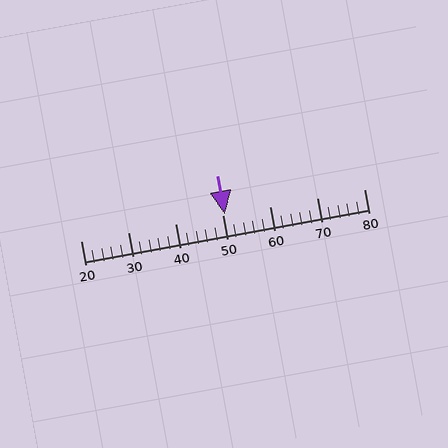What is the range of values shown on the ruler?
The ruler shows values from 20 to 80.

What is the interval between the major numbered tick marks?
The major tick marks are spaced 10 units apart.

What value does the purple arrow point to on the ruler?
The purple arrow points to approximately 51.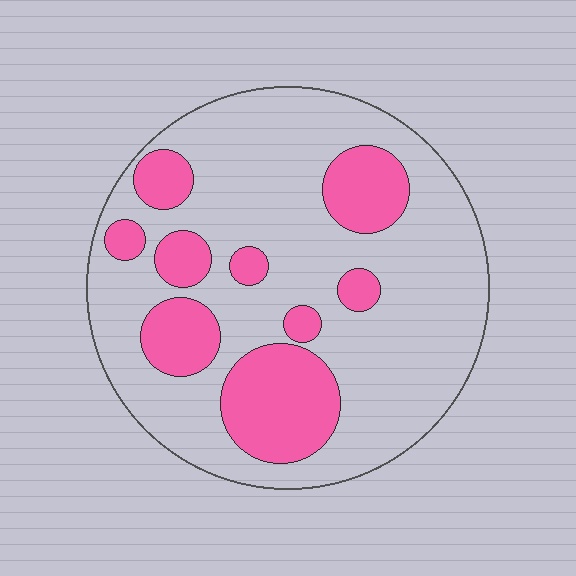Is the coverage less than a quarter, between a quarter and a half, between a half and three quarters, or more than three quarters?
Between a quarter and a half.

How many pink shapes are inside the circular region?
9.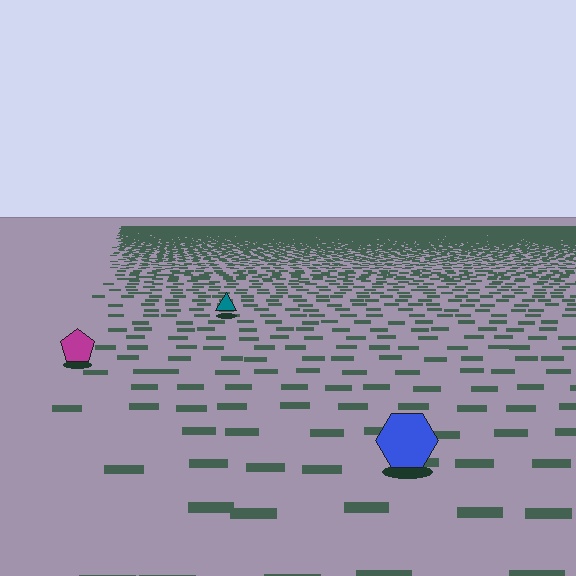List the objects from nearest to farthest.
From nearest to farthest: the blue hexagon, the magenta pentagon, the teal triangle.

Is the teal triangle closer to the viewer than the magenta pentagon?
No. The magenta pentagon is closer — you can tell from the texture gradient: the ground texture is coarser near it.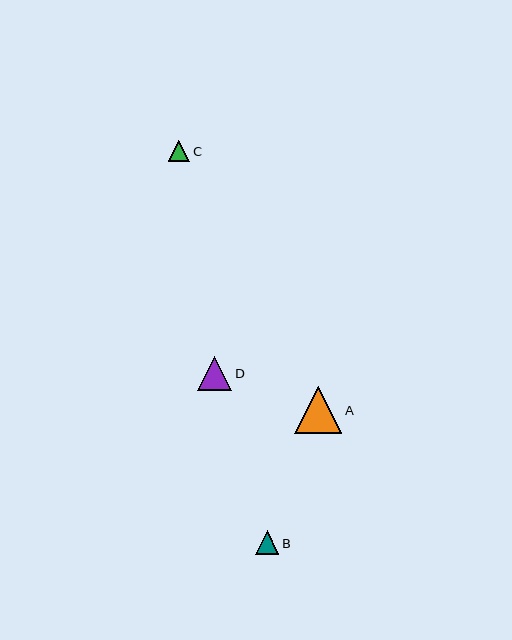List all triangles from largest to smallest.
From largest to smallest: A, D, B, C.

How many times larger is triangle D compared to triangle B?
Triangle D is approximately 1.5 times the size of triangle B.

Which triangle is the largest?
Triangle A is the largest with a size of approximately 47 pixels.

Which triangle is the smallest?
Triangle C is the smallest with a size of approximately 22 pixels.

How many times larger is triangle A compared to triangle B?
Triangle A is approximately 2.0 times the size of triangle B.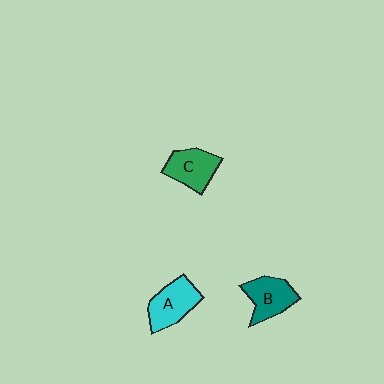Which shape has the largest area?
Shape A (cyan).